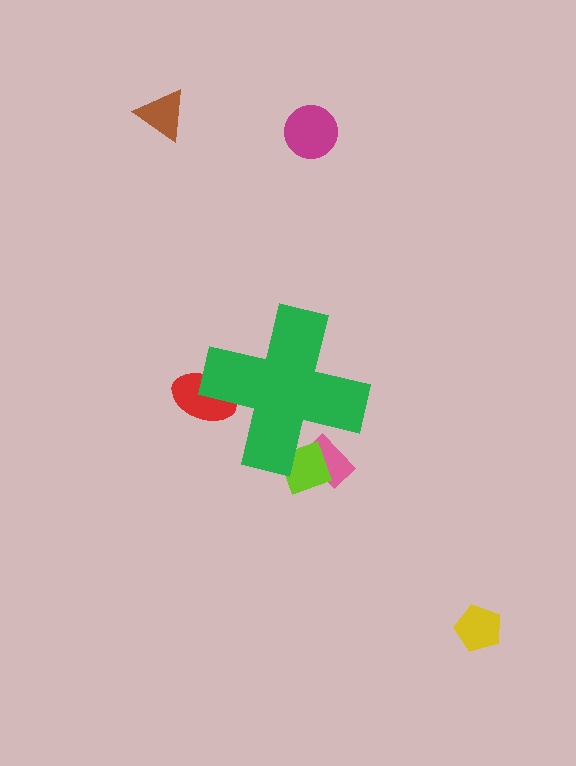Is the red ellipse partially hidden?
Yes, the red ellipse is partially hidden behind the green cross.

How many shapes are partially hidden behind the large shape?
3 shapes are partially hidden.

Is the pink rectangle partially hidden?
Yes, the pink rectangle is partially hidden behind the green cross.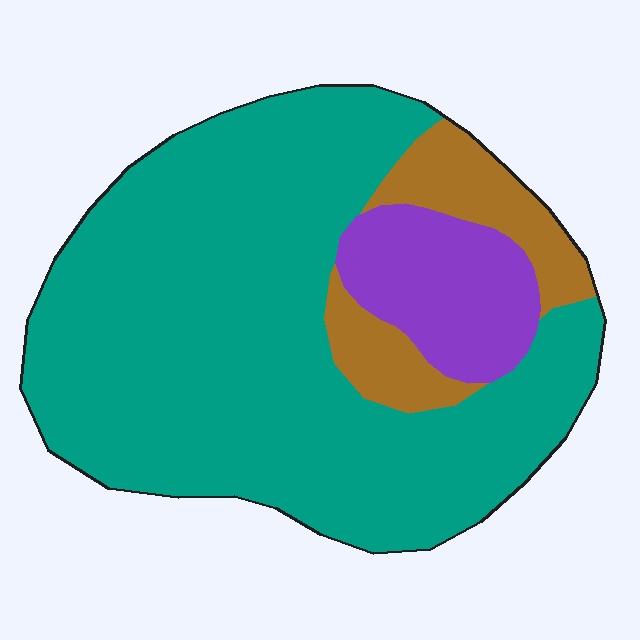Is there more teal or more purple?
Teal.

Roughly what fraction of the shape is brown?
Brown takes up about one eighth (1/8) of the shape.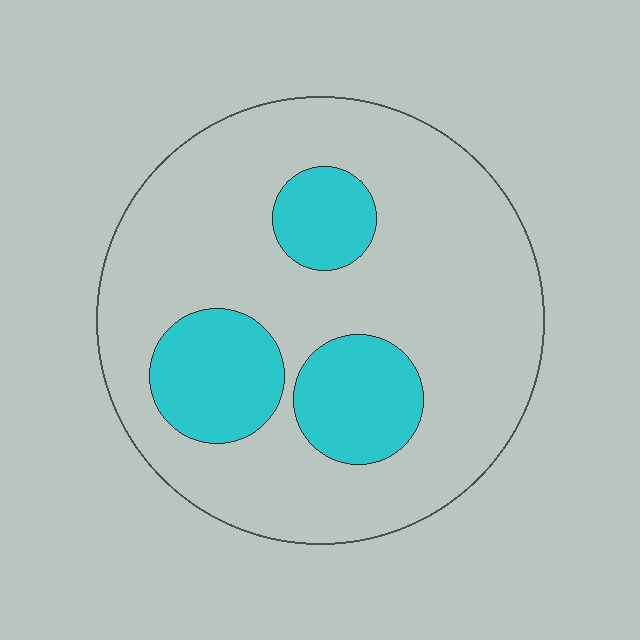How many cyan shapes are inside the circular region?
3.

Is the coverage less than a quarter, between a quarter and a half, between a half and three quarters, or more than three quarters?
Less than a quarter.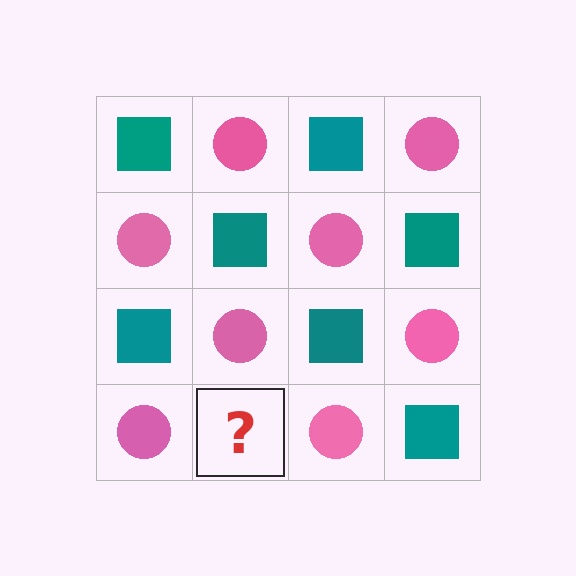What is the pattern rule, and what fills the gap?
The rule is that it alternates teal square and pink circle in a checkerboard pattern. The gap should be filled with a teal square.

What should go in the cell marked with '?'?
The missing cell should contain a teal square.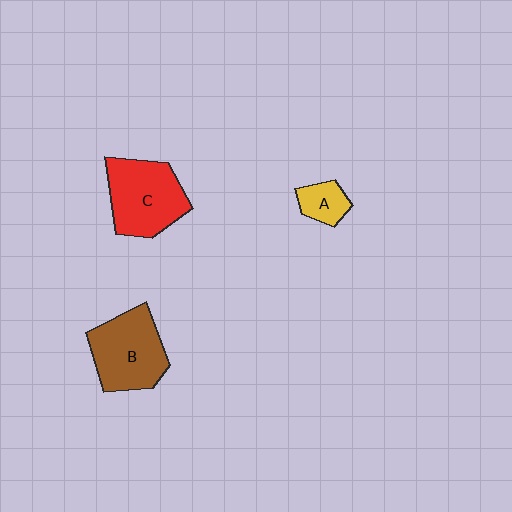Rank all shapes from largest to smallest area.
From largest to smallest: C (red), B (brown), A (yellow).